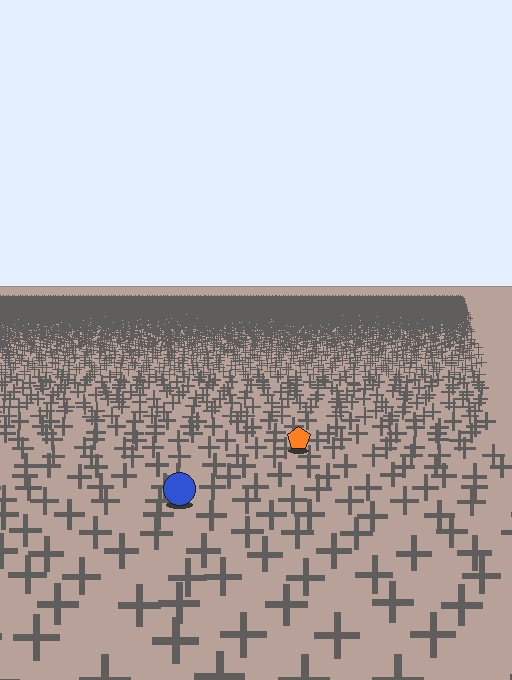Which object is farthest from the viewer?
The orange pentagon is farthest from the viewer. It appears smaller and the ground texture around it is denser.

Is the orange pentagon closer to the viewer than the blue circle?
No. The blue circle is closer — you can tell from the texture gradient: the ground texture is coarser near it.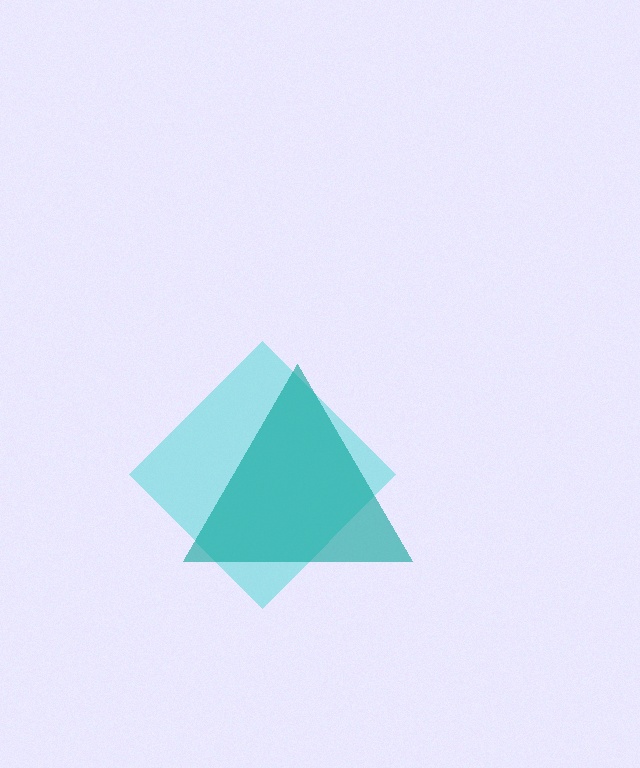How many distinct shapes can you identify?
There are 2 distinct shapes: a cyan diamond, a teal triangle.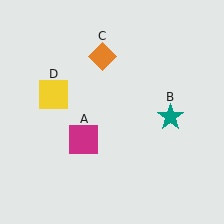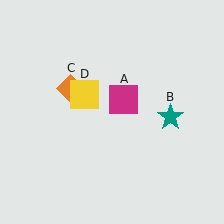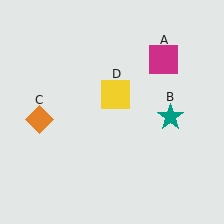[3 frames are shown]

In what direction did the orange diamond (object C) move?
The orange diamond (object C) moved down and to the left.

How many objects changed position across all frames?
3 objects changed position: magenta square (object A), orange diamond (object C), yellow square (object D).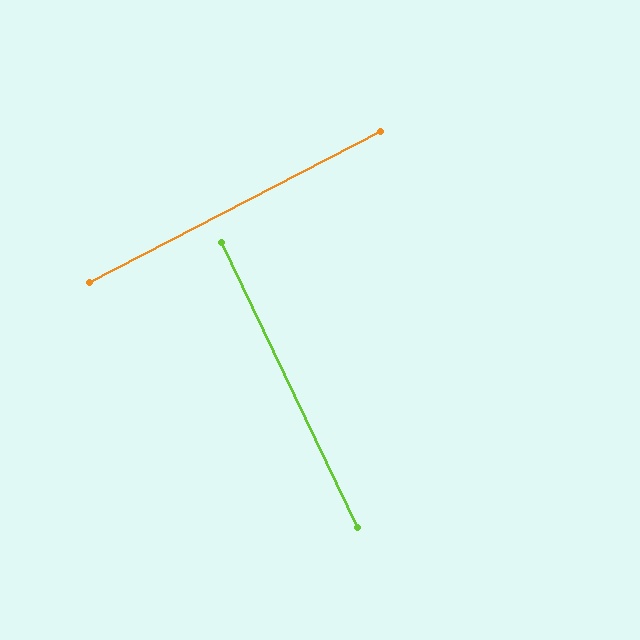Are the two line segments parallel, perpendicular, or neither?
Perpendicular — they meet at approximately 88°.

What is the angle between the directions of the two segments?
Approximately 88 degrees.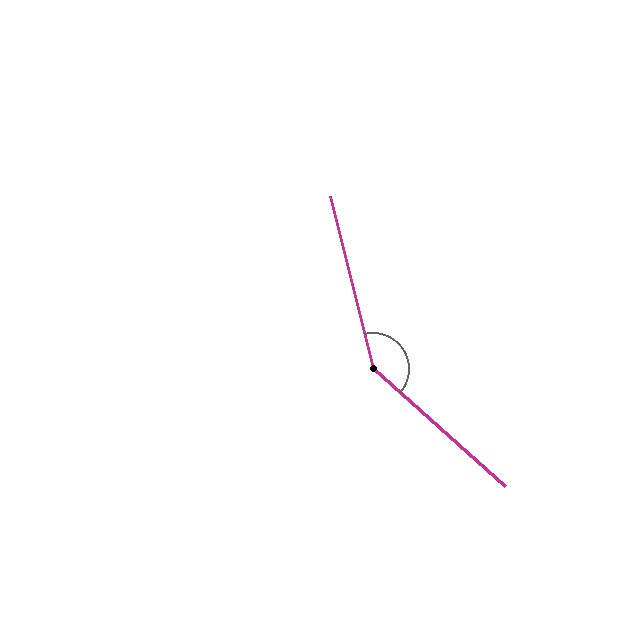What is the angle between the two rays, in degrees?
Approximately 146 degrees.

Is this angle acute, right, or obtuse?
It is obtuse.